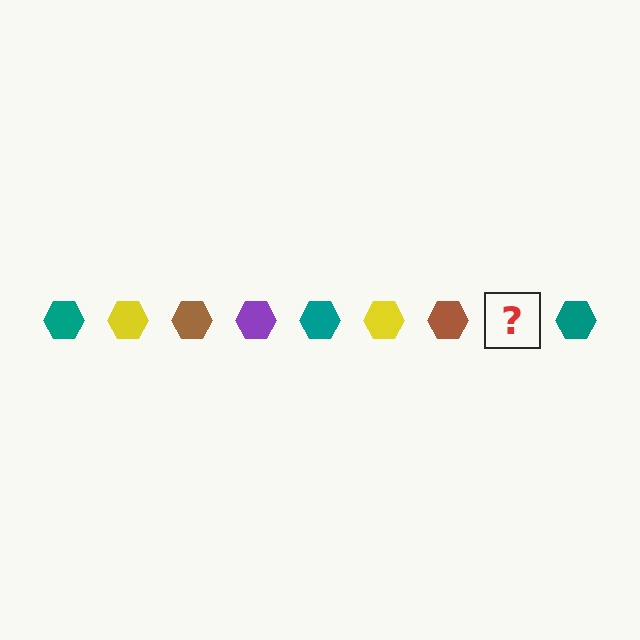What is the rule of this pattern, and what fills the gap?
The rule is that the pattern cycles through teal, yellow, brown, purple hexagons. The gap should be filled with a purple hexagon.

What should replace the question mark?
The question mark should be replaced with a purple hexagon.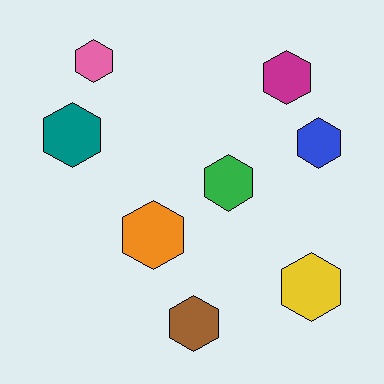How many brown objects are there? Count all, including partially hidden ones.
There is 1 brown object.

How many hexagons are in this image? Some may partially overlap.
There are 8 hexagons.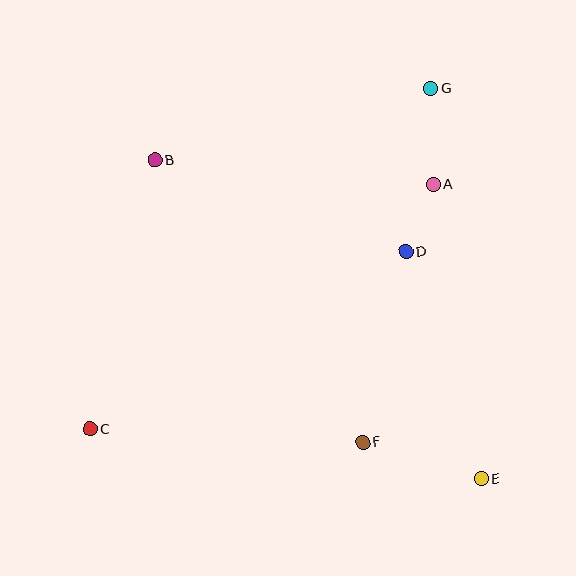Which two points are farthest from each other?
Points C and G are farthest from each other.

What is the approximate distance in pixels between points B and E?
The distance between B and E is approximately 456 pixels.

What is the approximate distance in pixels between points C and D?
The distance between C and D is approximately 362 pixels.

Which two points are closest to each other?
Points A and D are closest to each other.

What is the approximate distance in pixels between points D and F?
The distance between D and F is approximately 195 pixels.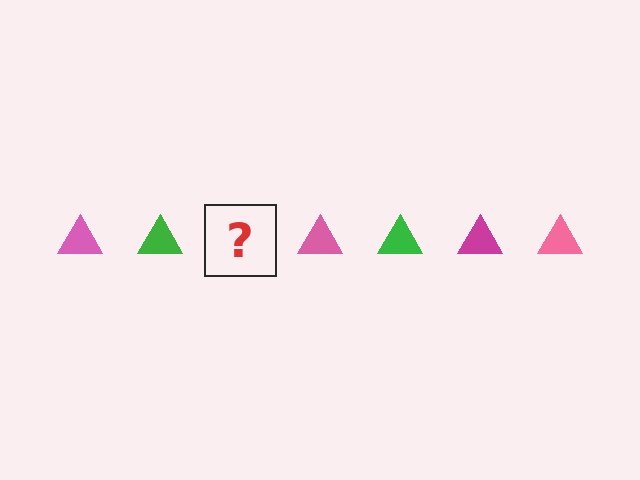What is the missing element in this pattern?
The missing element is a magenta triangle.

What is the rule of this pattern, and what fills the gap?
The rule is that the pattern cycles through pink, green, magenta triangles. The gap should be filled with a magenta triangle.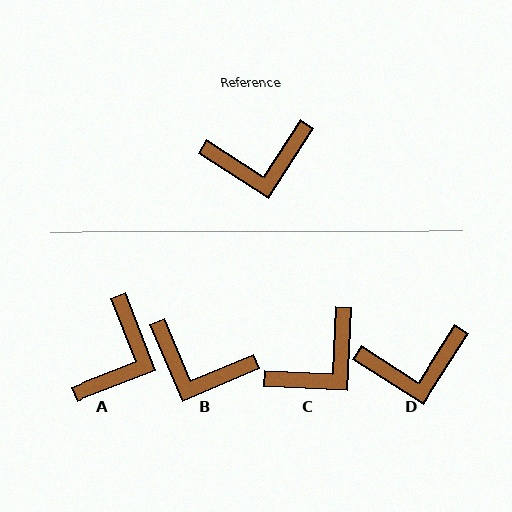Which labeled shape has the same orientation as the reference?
D.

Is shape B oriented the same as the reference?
No, it is off by about 34 degrees.